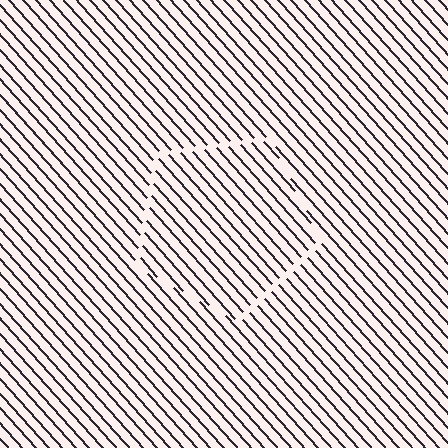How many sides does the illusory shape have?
5 sides — the line-ends trace a pentagon.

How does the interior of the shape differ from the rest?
The interior of the shape contains the same grating, shifted by half a period — the contour is defined by the phase discontinuity where line-ends from the inner and outer gratings abut.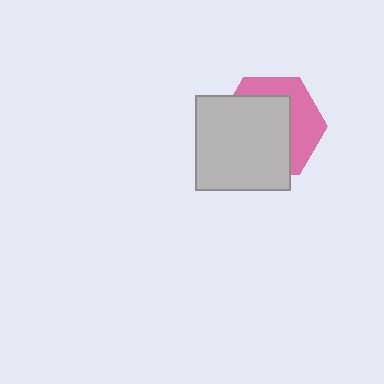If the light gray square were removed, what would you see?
You would see the complete pink hexagon.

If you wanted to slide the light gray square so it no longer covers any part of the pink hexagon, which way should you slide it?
Slide it toward the lower-left — that is the most direct way to separate the two shapes.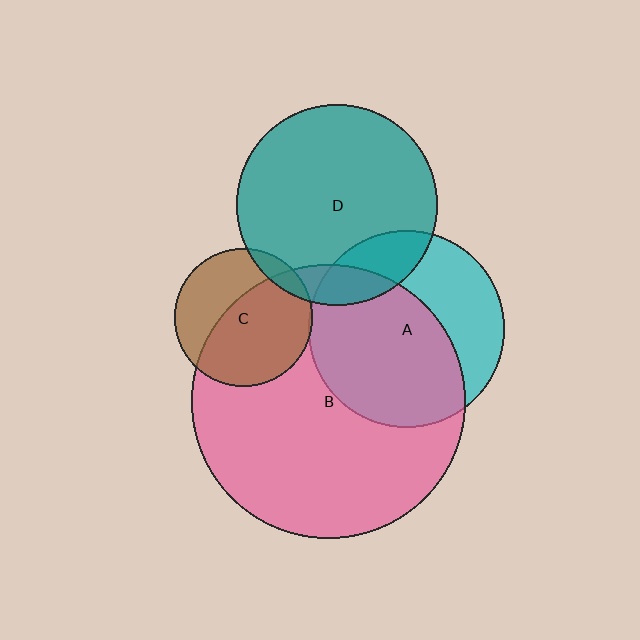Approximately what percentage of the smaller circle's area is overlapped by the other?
Approximately 5%.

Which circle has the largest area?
Circle B (pink).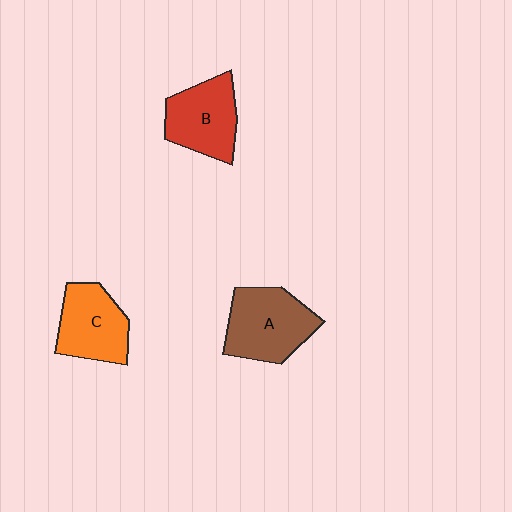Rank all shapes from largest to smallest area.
From largest to smallest: A (brown), B (red), C (orange).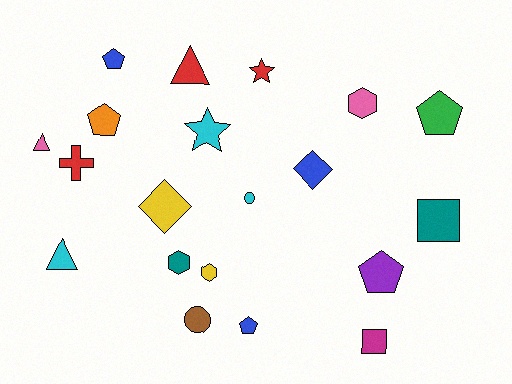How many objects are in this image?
There are 20 objects.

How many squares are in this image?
There are 2 squares.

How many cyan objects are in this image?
There are 3 cyan objects.